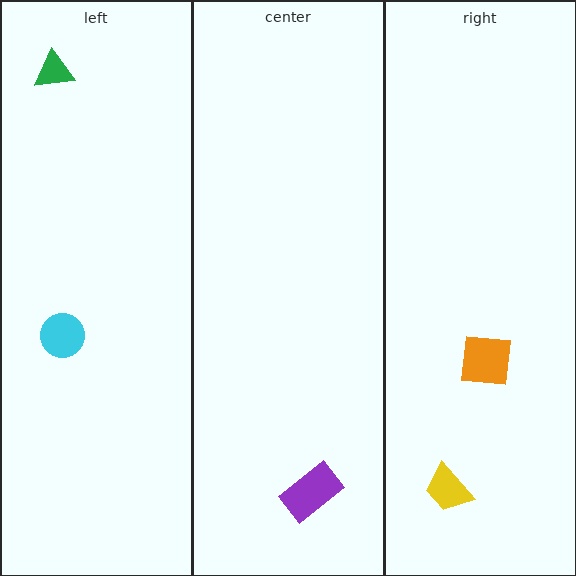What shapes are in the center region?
The purple rectangle.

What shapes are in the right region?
The orange square, the yellow trapezoid.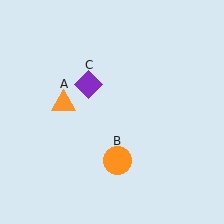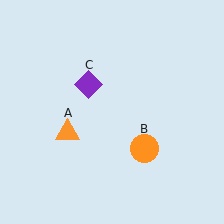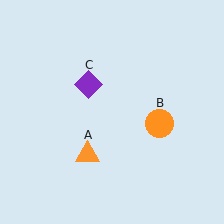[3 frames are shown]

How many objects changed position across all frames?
2 objects changed position: orange triangle (object A), orange circle (object B).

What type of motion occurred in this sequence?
The orange triangle (object A), orange circle (object B) rotated counterclockwise around the center of the scene.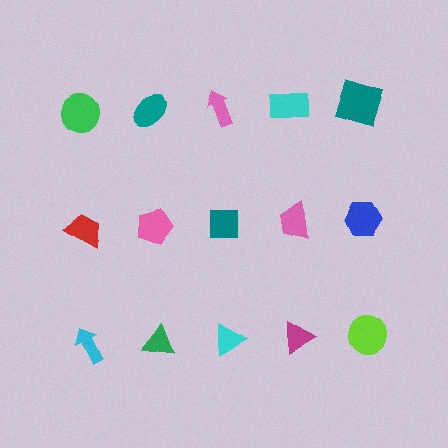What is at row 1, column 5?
A teal square.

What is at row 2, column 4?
A pink trapezoid.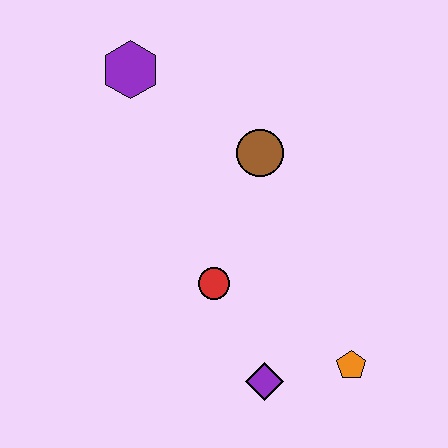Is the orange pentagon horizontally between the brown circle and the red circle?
No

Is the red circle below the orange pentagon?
No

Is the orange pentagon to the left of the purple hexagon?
No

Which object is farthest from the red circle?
The purple hexagon is farthest from the red circle.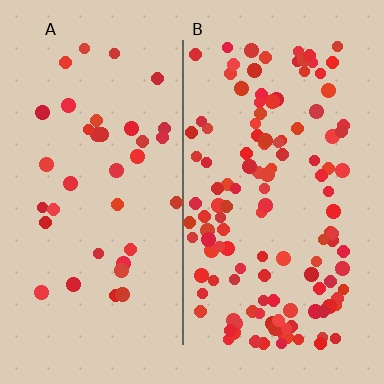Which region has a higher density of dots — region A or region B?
B (the right).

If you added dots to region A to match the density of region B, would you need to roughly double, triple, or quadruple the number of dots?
Approximately triple.